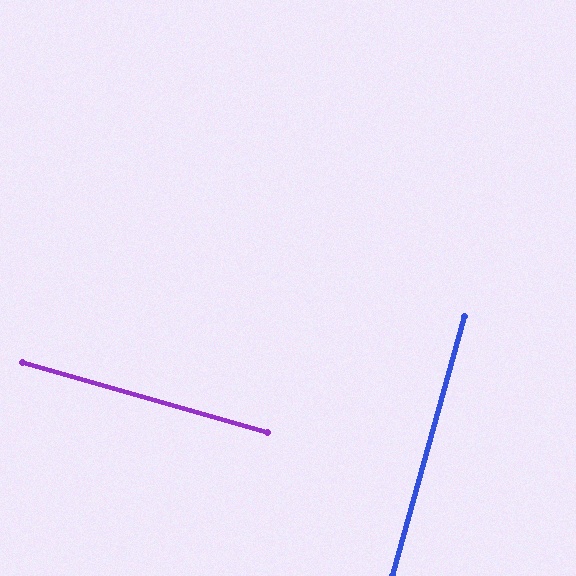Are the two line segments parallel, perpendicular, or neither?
Perpendicular — they meet at approximately 90°.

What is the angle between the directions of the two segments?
Approximately 90 degrees.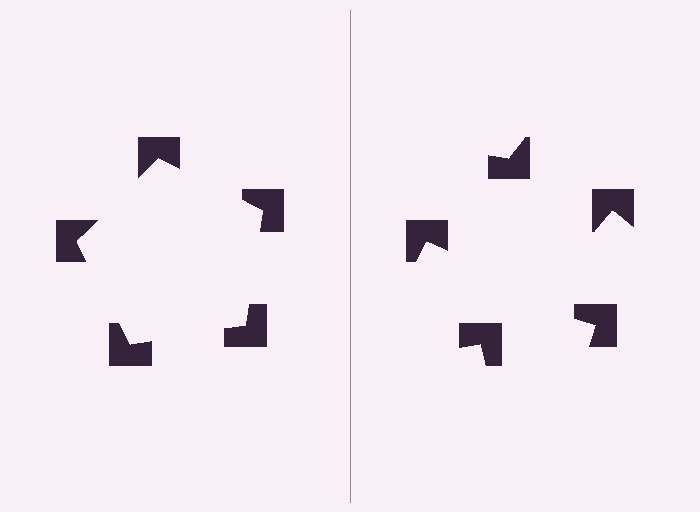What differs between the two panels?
The notched squares are positioned identically on both sides; only the wedge orientations differ. On the left they align to a pentagon; on the right they are misaligned.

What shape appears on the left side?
An illusory pentagon.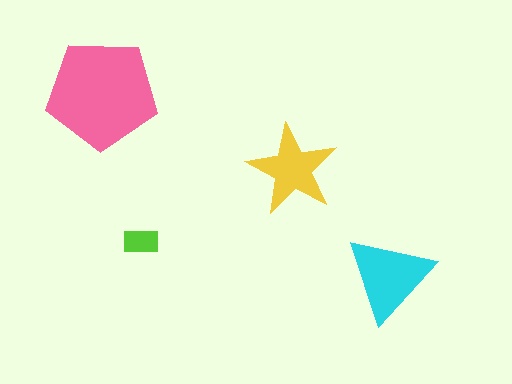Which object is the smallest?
The lime rectangle.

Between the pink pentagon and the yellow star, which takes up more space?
The pink pentagon.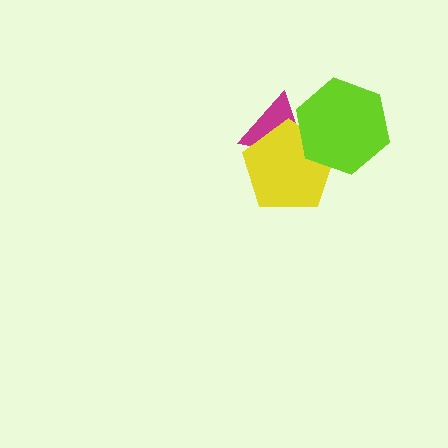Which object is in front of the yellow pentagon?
The lime hexagon is in front of the yellow pentagon.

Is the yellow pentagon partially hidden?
Yes, it is partially covered by another shape.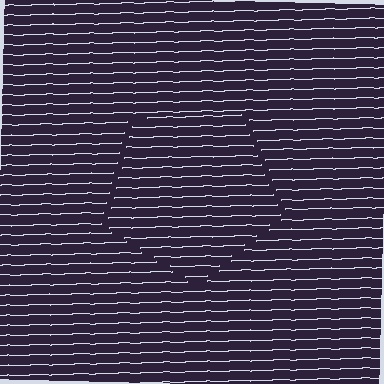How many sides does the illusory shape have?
5 sides — the line-ends trace a pentagon.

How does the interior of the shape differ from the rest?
The interior of the shape contains the same grating, shifted by half a period — the contour is defined by the phase discontinuity where line-ends from the inner and outer gratings abut.